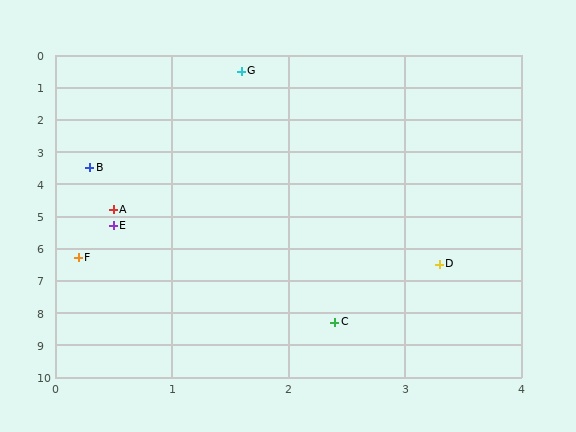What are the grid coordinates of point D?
Point D is at approximately (3.3, 6.5).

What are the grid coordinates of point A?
Point A is at approximately (0.5, 4.8).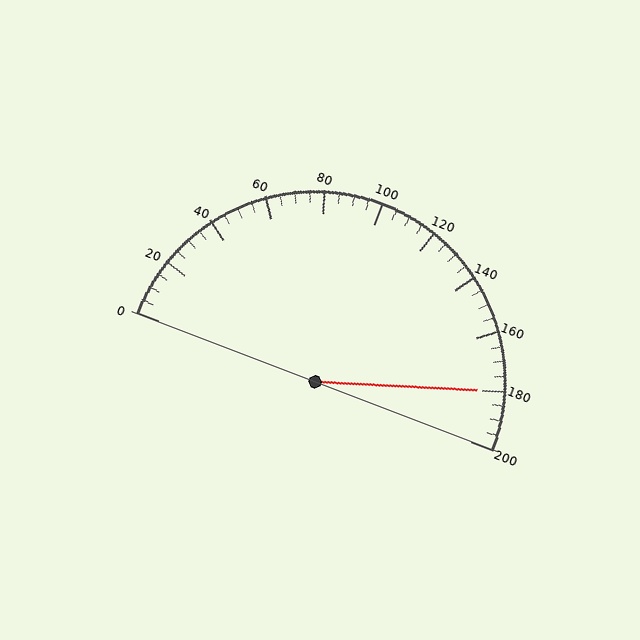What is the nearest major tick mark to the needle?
The nearest major tick mark is 180.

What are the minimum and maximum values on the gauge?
The gauge ranges from 0 to 200.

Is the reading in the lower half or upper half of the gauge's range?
The reading is in the upper half of the range (0 to 200).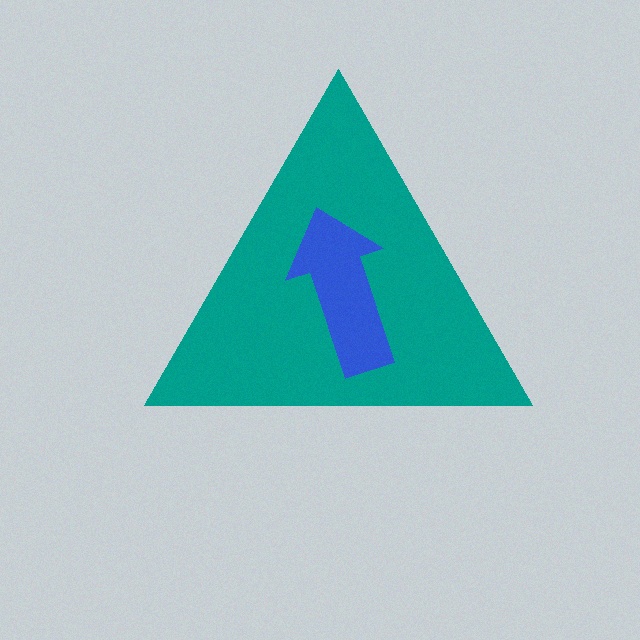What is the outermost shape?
The teal triangle.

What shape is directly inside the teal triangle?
The blue arrow.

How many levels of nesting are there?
2.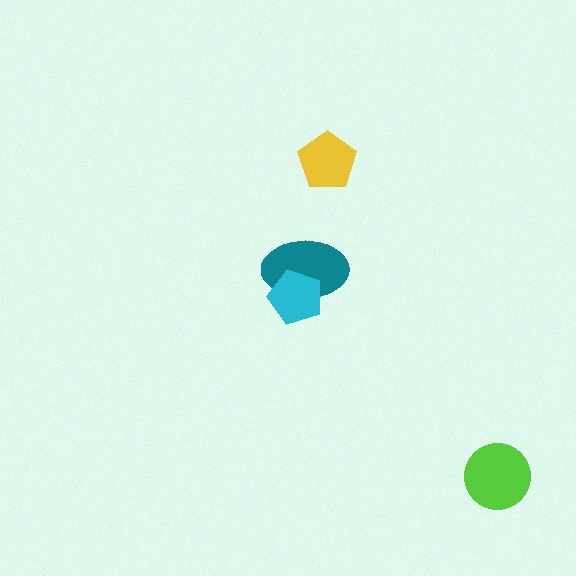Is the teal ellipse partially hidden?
Yes, it is partially covered by another shape.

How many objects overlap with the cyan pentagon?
1 object overlaps with the cyan pentagon.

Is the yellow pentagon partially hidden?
No, no other shape covers it.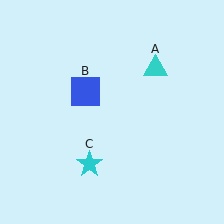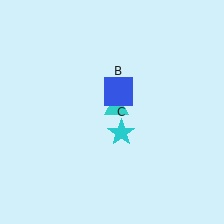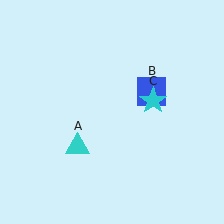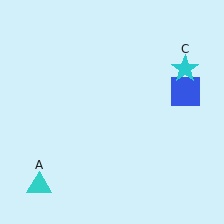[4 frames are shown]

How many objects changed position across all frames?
3 objects changed position: cyan triangle (object A), blue square (object B), cyan star (object C).